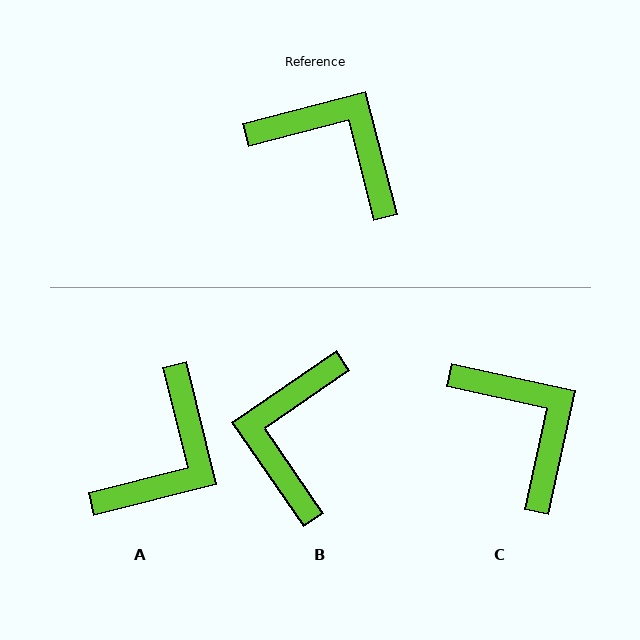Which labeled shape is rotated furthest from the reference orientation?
B, about 110 degrees away.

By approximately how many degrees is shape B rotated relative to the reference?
Approximately 110 degrees counter-clockwise.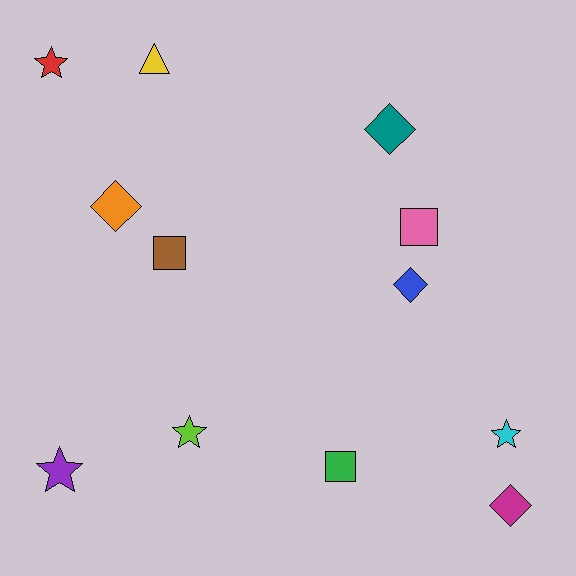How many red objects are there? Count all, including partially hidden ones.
There is 1 red object.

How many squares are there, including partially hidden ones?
There are 3 squares.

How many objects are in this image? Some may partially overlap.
There are 12 objects.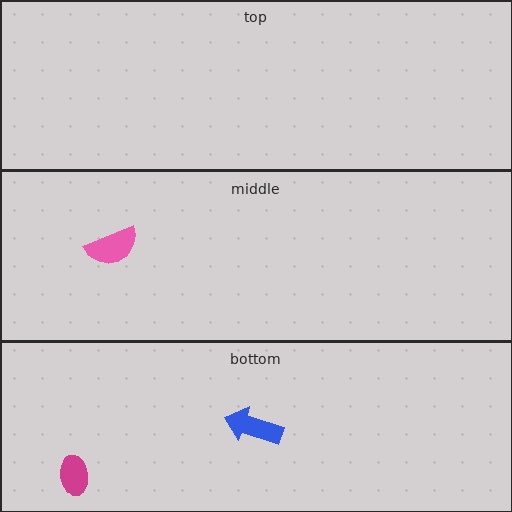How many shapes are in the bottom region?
2.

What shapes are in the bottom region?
The blue arrow, the magenta ellipse.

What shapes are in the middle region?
The pink semicircle.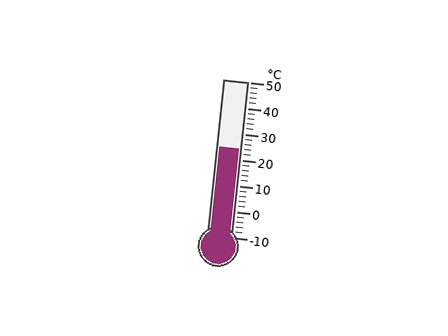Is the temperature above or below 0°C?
The temperature is above 0°C.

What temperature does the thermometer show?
The thermometer shows approximately 24°C.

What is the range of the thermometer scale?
The thermometer scale ranges from -10°C to 50°C.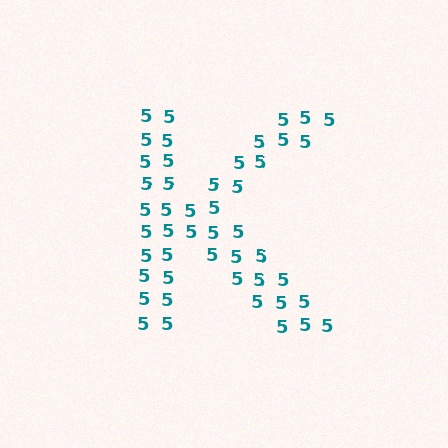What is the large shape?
The large shape is the letter K.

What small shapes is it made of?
It is made of small digit 5's.